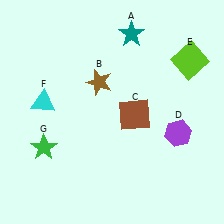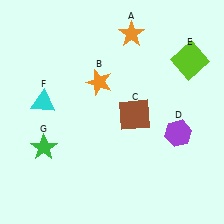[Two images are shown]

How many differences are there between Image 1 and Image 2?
There are 2 differences between the two images.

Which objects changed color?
A changed from teal to orange. B changed from brown to orange.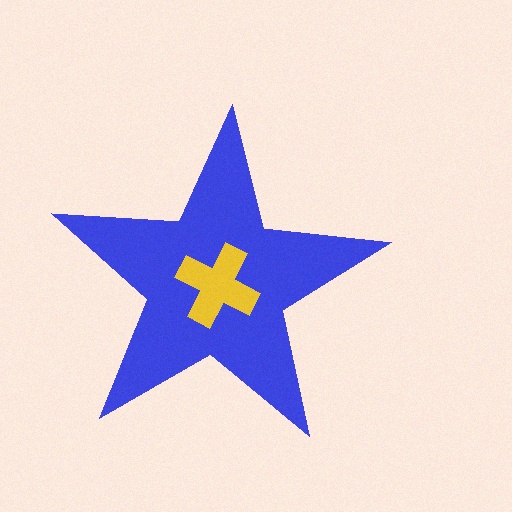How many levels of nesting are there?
2.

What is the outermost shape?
The blue star.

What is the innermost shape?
The yellow cross.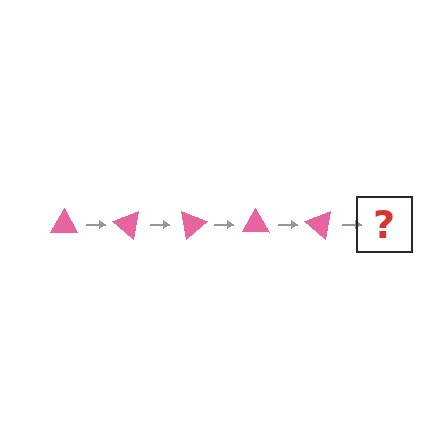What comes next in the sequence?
The next element should be a pink triangle rotated 200 degrees.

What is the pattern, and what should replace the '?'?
The pattern is that the triangle rotates 40 degrees each step. The '?' should be a pink triangle rotated 200 degrees.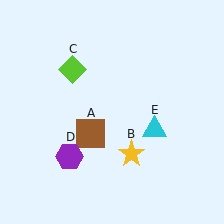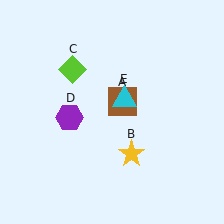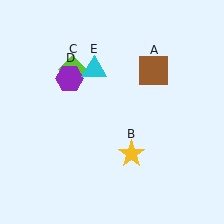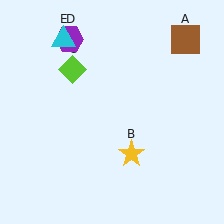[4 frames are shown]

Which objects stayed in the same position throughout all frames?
Yellow star (object B) and lime diamond (object C) remained stationary.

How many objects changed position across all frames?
3 objects changed position: brown square (object A), purple hexagon (object D), cyan triangle (object E).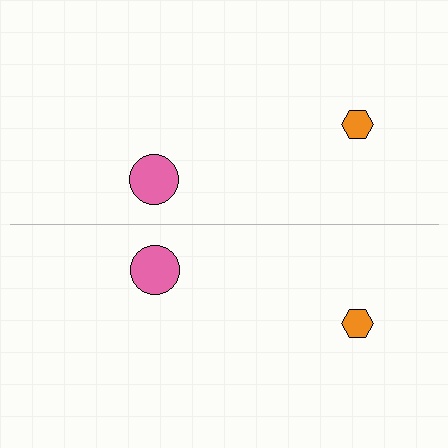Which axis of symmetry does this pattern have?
The pattern has a horizontal axis of symmetry running through the center of the image.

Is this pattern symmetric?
Yes, this pattern has bilateral (reflection) symmetry.